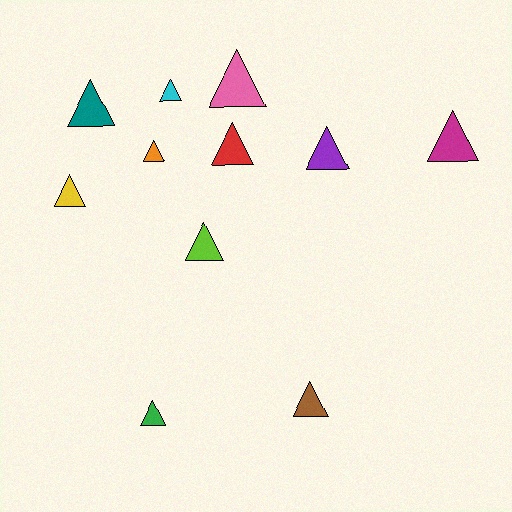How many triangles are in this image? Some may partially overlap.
There are 11 triangles.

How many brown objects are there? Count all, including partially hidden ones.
There is 1 brown object.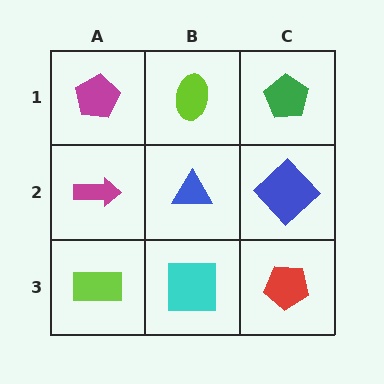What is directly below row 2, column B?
A cyan square.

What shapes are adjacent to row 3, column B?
A blue triangle (row 2, column B), a lime rectangle (row 3, column A), a red pentagon (row 3, column C).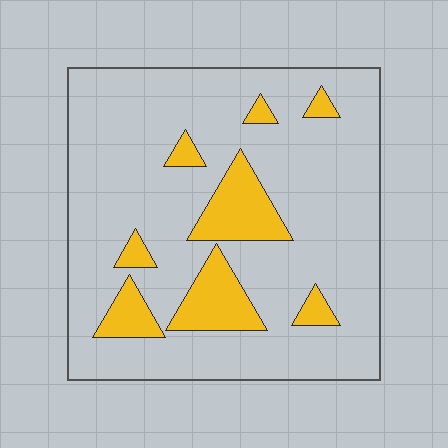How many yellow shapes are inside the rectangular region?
8.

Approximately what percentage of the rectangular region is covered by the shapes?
Approximately 15%.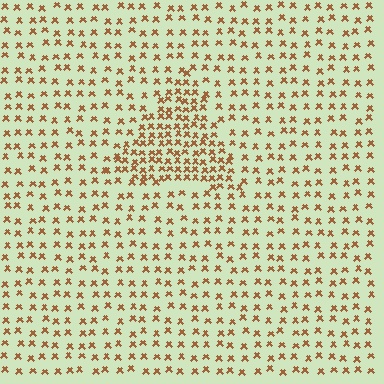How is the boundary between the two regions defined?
The boundary is defined by a change in element density (approximately 2.1x ratio). All elements are the same color, size, and shape.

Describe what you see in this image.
The image contains small brown elements arranged at two different densities. A triangle-shaped region is visible where the elements are more densely packed than the surrounding area.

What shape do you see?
I see a triangle.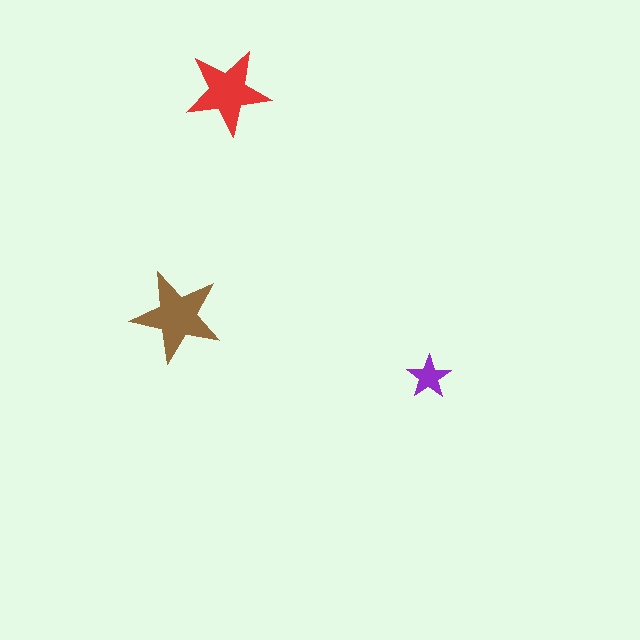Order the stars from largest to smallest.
the brown one, the red one, the purple one.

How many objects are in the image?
There are 3 objects in the image.